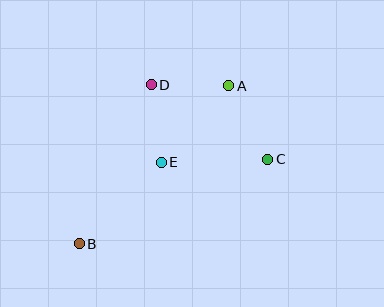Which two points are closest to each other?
Points A and D are closest to each other.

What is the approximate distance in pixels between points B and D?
The distance between B and D is approximately 174 pixels.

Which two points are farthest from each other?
Points A and B are farthest from each other.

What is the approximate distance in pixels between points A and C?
The distance between A and C is approximately 83 pixels.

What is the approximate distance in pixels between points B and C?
The distance between B and C is approximately 207 pixels.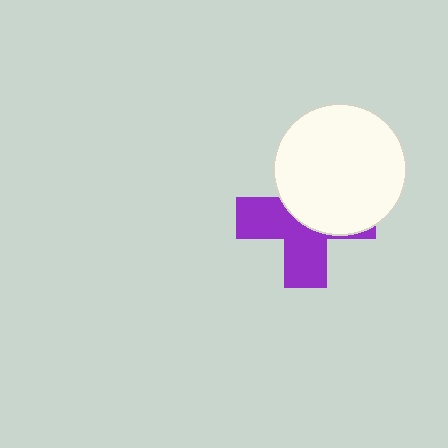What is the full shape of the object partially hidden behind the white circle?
The partially hidden object is a purple cross.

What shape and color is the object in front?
The object in front is a white circle.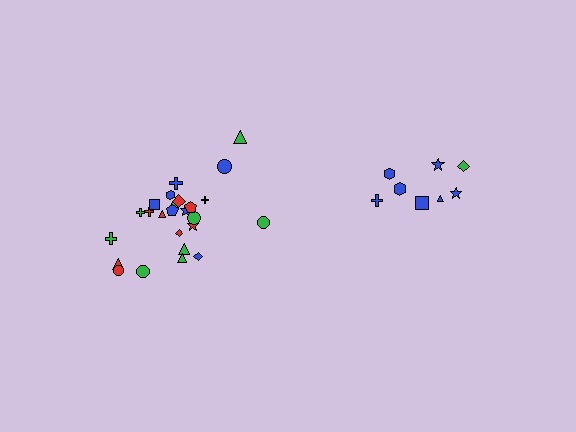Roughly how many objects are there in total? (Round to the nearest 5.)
Roughly 35 objects in total.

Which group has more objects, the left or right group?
The left group.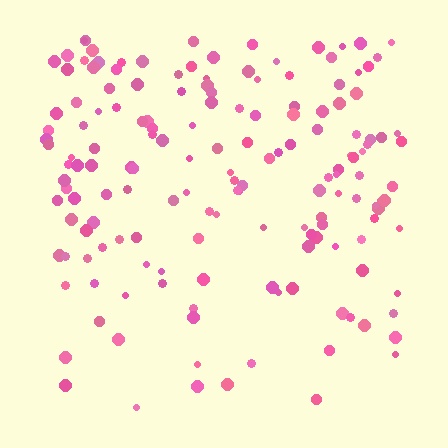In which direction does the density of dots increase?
From bottom to top, with the top side densest.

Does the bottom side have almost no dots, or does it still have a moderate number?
Still a moderate number, just noticeably fewer than the top.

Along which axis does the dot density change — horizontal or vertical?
Vertical.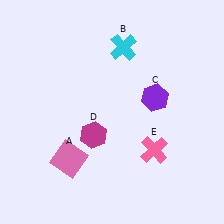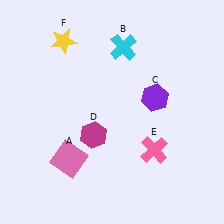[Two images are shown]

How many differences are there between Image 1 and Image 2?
There is 1 difference between the two images.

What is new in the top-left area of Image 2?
A yellow star (F) was added in the top-left area of Image 2.